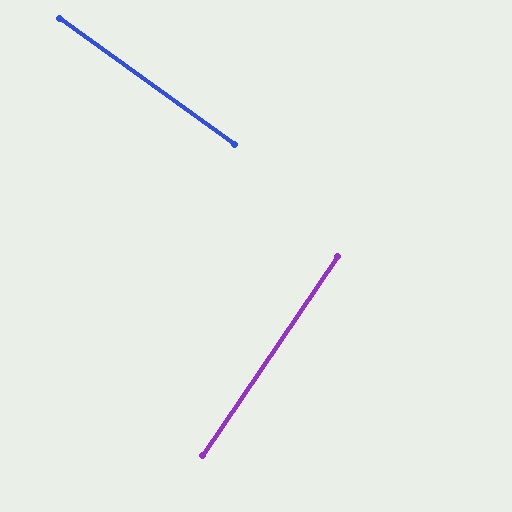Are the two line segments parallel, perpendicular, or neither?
Perpendicular — they meet at approximately 88°.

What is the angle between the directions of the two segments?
Approximately 88 degrees.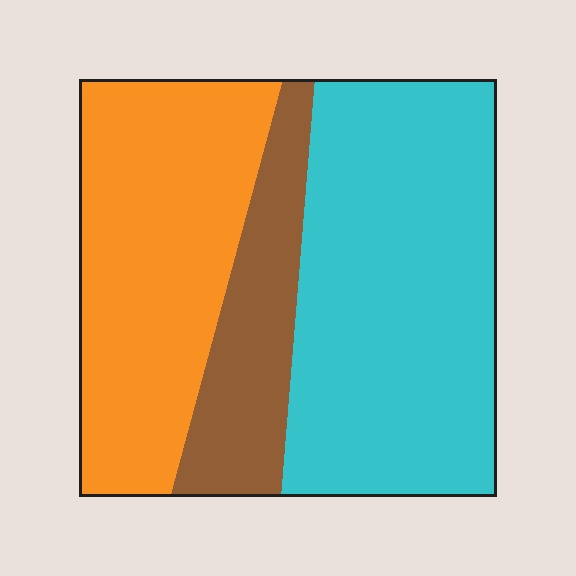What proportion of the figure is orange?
Orange takes up about one third (1/3) of the figure.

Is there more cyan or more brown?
Cyan.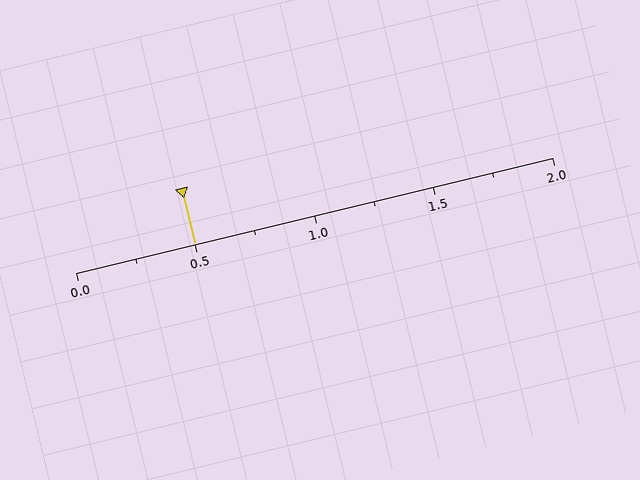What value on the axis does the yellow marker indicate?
The marker indicates approximately 0.5.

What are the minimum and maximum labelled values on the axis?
The axis runs from 0.0 to 2.0.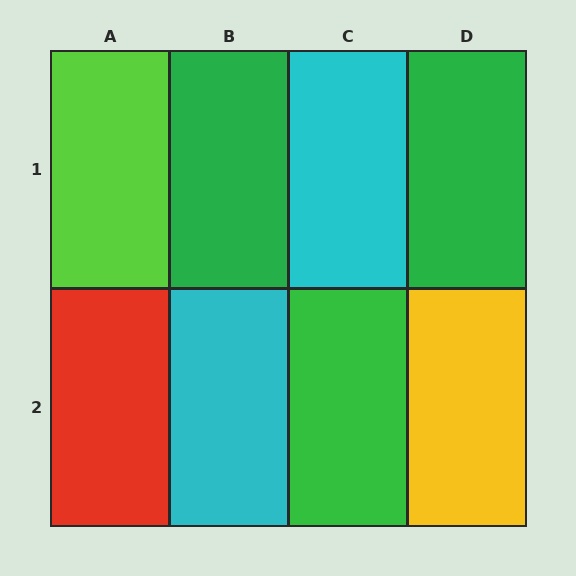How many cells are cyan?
2 cells are cyan.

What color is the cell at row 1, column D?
Green.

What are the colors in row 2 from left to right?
Red, cyan, green, yellow.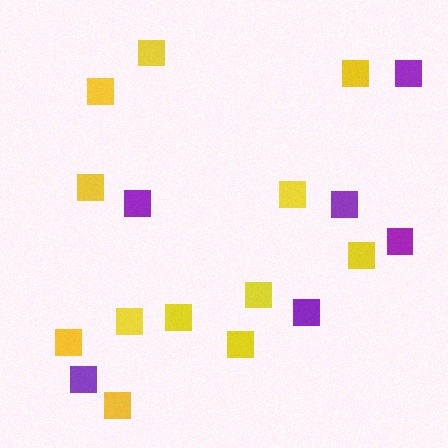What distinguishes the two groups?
There are 2 groups: one group of yellow squares (12) and one group of purple squares (6).